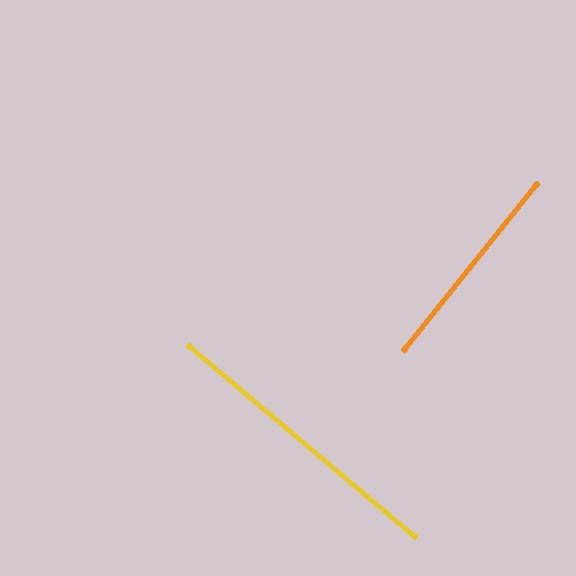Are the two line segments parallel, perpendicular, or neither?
Perpendicular — they meet at approximately 88°.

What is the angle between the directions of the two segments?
Approximately 88 degrees.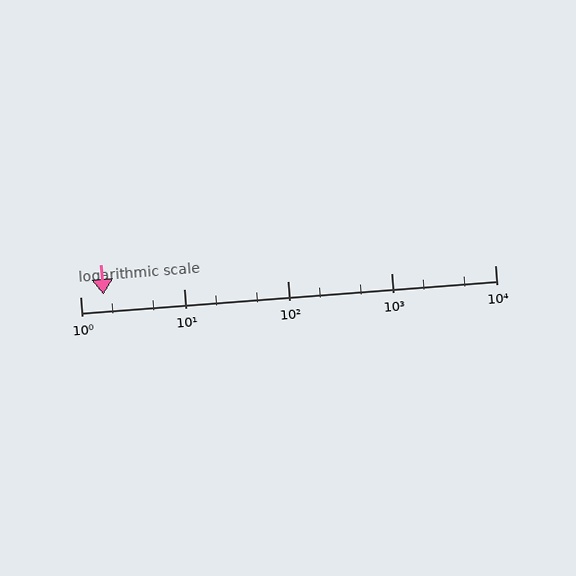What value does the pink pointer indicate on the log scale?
The pointer indicates approximately 1.7.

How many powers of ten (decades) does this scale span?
The scale spans 4 decades, from 1 to 10000.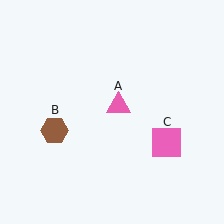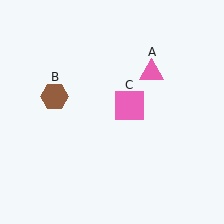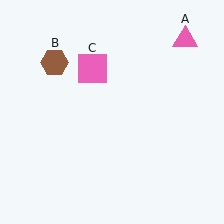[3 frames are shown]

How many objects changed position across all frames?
3 objects changed position: pink triangle (object A), brown hexagon (object B), pink square (object C).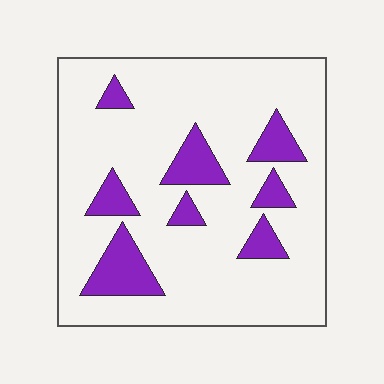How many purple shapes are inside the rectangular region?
8.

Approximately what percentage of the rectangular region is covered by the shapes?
Approximately 15%.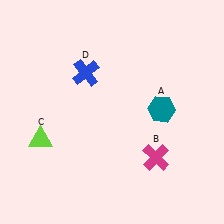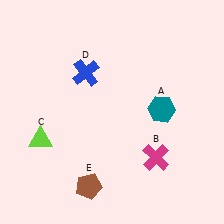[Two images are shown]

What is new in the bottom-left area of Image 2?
A brown pentagon (E) was added in the bottom-left area of Image 2.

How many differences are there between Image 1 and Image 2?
There is 1 difference between the two images.